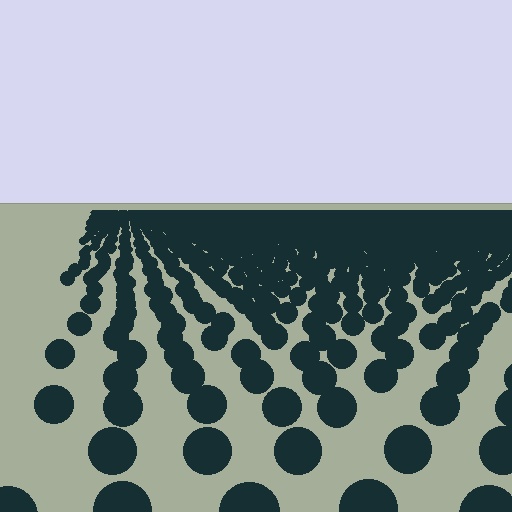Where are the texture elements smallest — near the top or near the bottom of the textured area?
Near the top.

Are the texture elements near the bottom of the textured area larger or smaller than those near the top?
Larger. Near the bottom, elements are closer to the viewer and appear at a bigger on-screen size.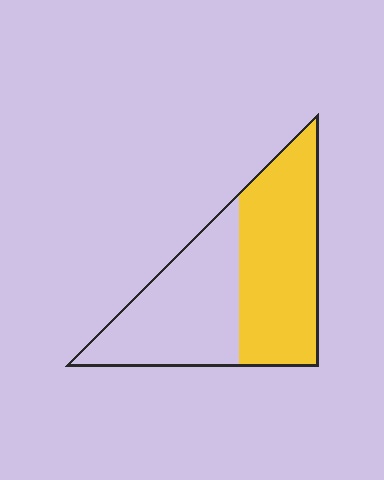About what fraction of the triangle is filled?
About one half (1/2).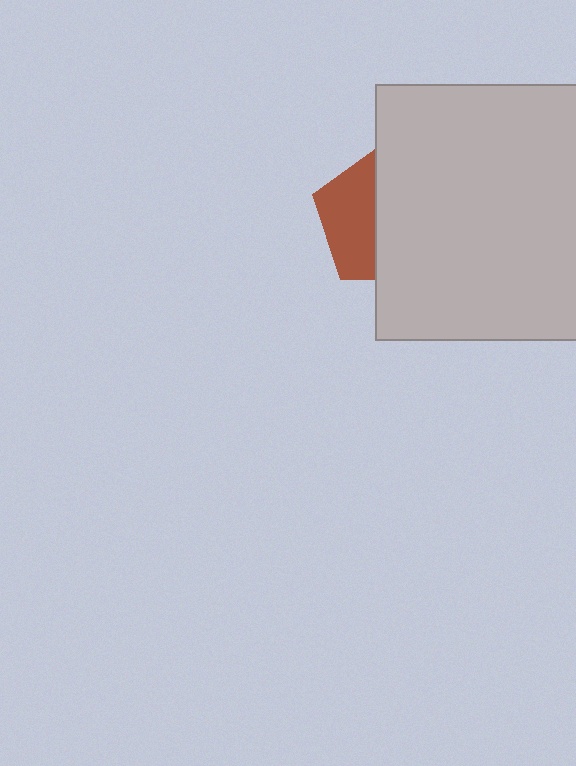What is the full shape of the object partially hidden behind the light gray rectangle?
The partially hidden object is a brown pentagon.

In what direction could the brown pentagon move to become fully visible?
The brown pentagon could move left. That would shift it out from behind the light gray rectangle entirely.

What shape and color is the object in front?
The object in front is a light gray rectangle.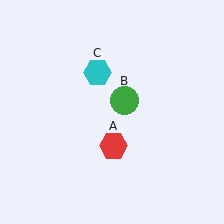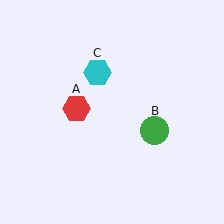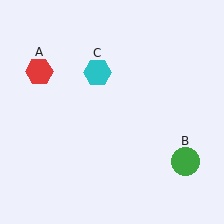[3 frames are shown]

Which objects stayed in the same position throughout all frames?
Cyan hexagon (object C) remained stationary.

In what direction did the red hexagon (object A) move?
The red hexagon (object A) moved up and to the left.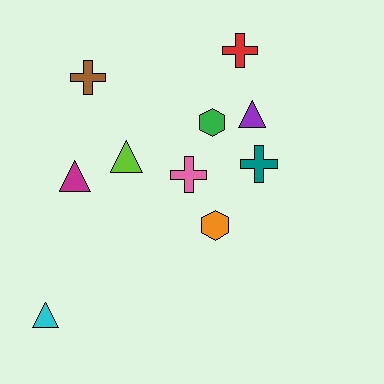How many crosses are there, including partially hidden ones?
There are 4 crosses.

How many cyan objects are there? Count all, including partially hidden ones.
There is 1 cyan object.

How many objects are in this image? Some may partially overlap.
There are 10 objects.